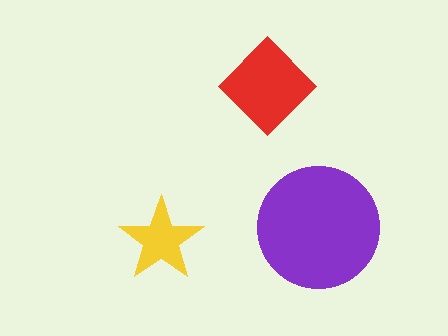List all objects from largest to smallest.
The purple circle, the red diamond, the yellow star.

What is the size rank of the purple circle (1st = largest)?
1st.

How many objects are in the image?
There are 3 objects in the image.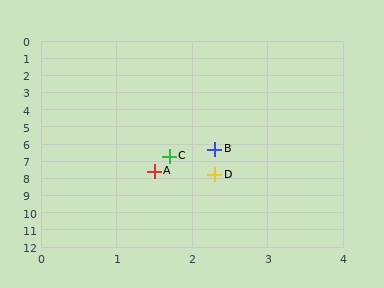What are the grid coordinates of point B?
Point B is at approximately (2.3, 6.3).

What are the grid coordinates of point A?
Point A is at approximately (1.5, 7.6).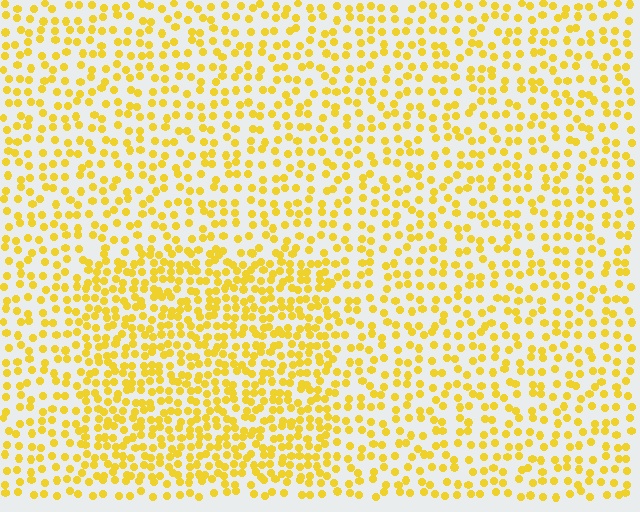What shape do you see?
I see a rectangle.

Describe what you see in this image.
The image contains small yellow elements arranged at two different densities. A rectangle-shaped region is visible where the elements are more densely packed than the surrounding area.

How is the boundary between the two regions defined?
The boundary is defined by a change in element density (approximately 1.8x ratio). All elements are the same color, size, and shape.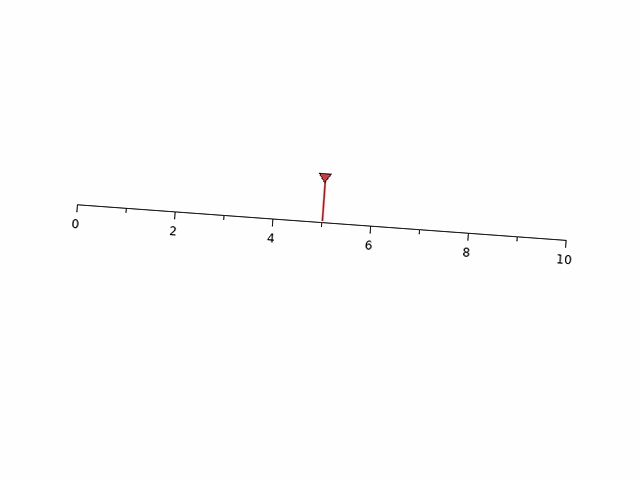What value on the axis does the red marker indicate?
The marker indicates approximately 5.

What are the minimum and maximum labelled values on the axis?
The axis runs from 0 to 10.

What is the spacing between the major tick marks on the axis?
The major ticks are spaced 2 apart.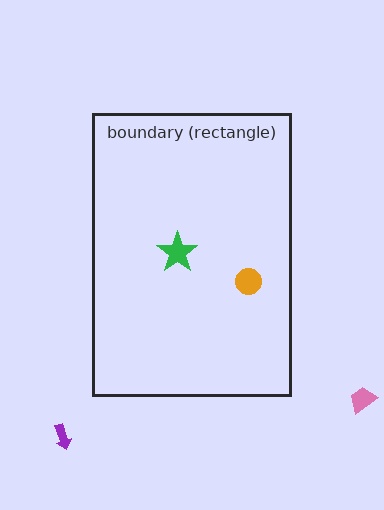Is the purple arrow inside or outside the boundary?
Outside.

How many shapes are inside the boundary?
2 inside, 2 outside.